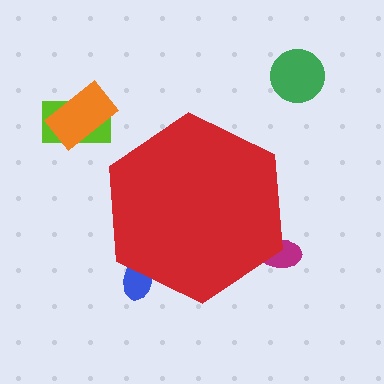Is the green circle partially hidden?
No, the green circle is fully visible.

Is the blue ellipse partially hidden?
Yes, the blue ellipse is partially hidden behind the red hexagon.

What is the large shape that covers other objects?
A red hexagon.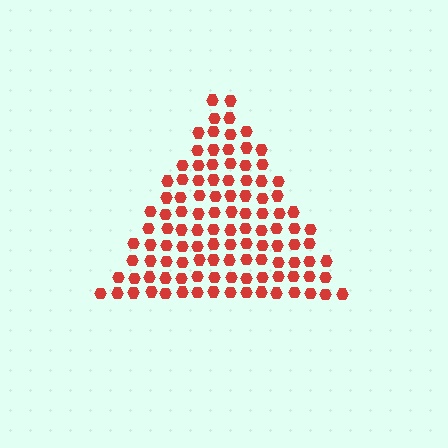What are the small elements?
The small elements are hexagons.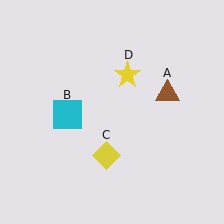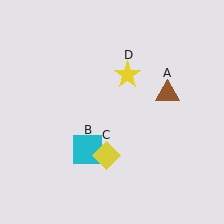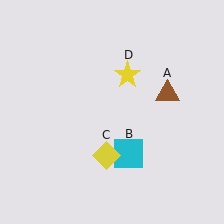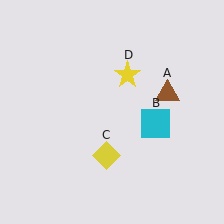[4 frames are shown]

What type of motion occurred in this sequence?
The cyan square (object B) rotated counterclockwise around the center of the scene.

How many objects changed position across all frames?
1 object changed position: cyan square (object B).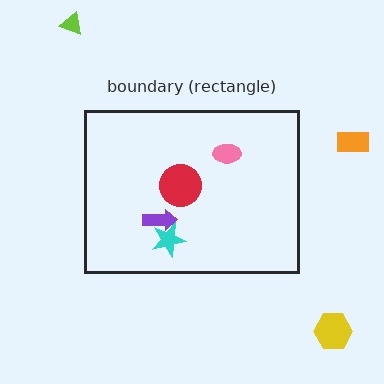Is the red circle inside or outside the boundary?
Inside.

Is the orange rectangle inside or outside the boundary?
Outside.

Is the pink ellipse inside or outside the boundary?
Inside.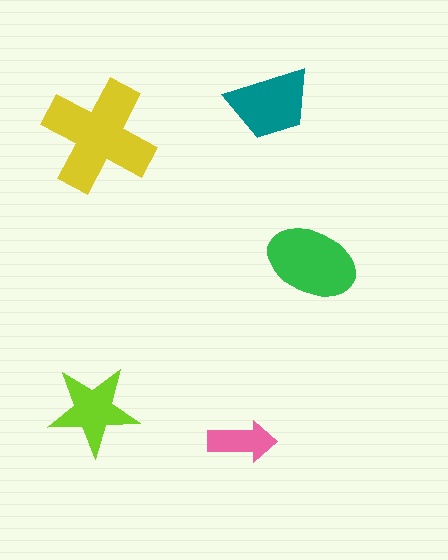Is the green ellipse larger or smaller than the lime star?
Larger.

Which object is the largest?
The yellow cross.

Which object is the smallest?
The pink arrow.